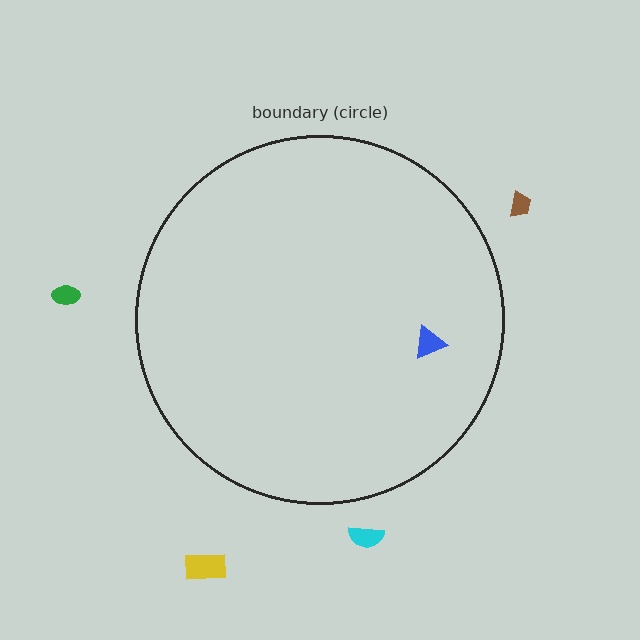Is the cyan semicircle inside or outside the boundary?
Outside.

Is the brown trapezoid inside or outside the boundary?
Outside.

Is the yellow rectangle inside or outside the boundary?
Outside.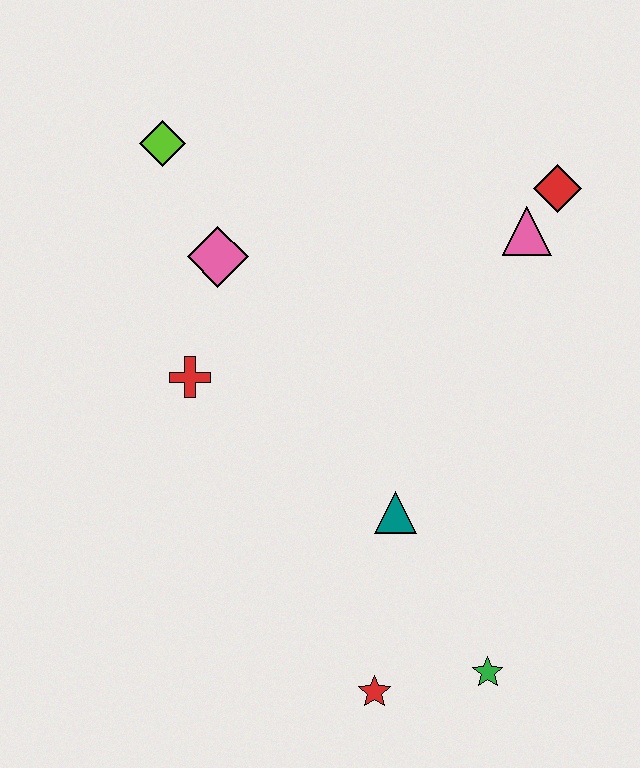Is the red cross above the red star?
Yes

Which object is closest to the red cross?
The pink diamond is closest to the red cross.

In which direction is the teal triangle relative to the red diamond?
The teal triangle is below the red diamond.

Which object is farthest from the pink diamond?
The green star is farthest from the pink diamond.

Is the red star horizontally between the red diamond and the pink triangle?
No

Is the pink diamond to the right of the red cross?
Yes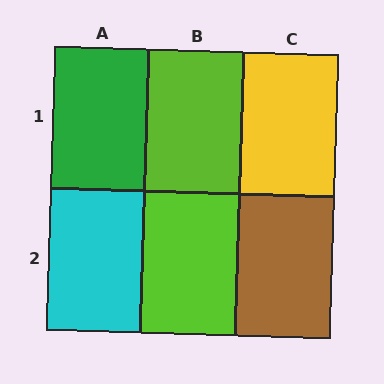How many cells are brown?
1 cell is brown.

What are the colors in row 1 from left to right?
Green, lime, yellow.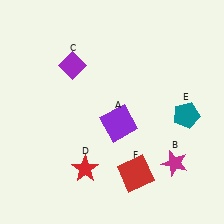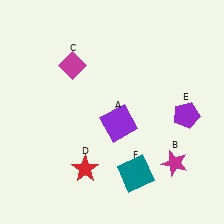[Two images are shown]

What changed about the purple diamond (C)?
In Image 1, C is purple. In Image 2, it changed to magenta.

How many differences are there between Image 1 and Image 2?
There are 3 differences between the two images.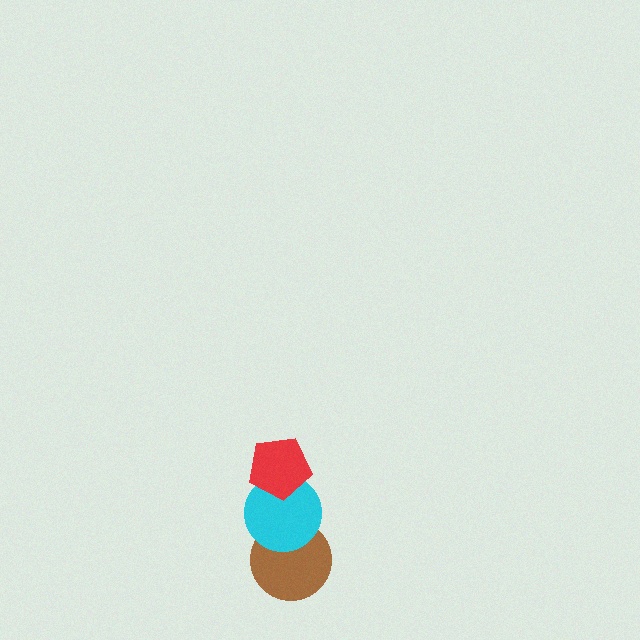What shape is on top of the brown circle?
The cyan circle is on top of the brown circle.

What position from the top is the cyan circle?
The cyan circle is 2nd from the top.